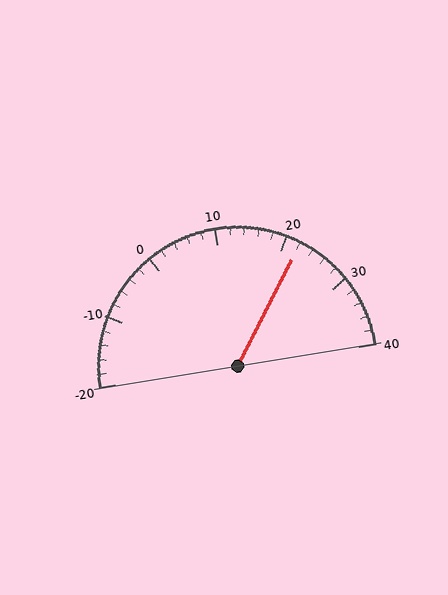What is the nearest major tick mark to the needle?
The nearest major tick mark is 20.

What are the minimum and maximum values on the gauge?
The gauge ranges from -20 to 40.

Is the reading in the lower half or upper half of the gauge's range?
The reading is in the upper half of the range (-20 to 40).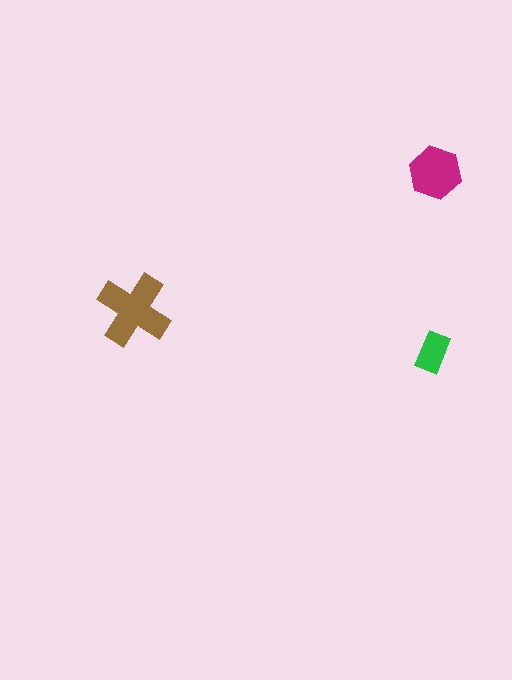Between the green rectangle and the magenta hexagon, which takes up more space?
The magenta hexagon.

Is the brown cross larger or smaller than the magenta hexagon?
Larger.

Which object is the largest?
The brown cross.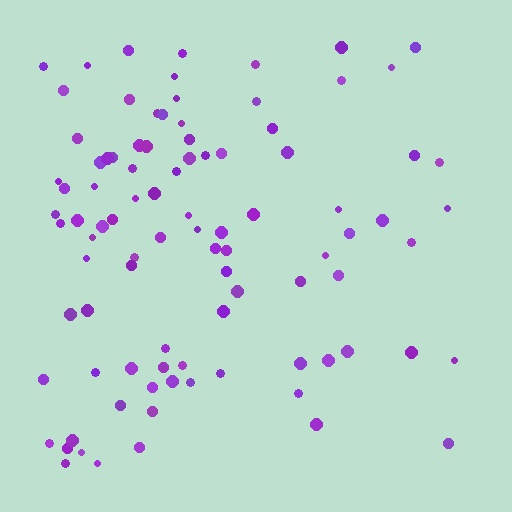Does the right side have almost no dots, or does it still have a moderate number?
Still a moderate number, just noticeably fewer than the left.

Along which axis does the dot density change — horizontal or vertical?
Horizontal.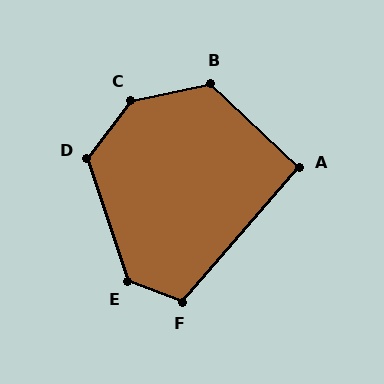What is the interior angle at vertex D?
Approximately 125 degrees (obtuse).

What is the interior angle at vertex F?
Approximately 111 degrees (obtuse).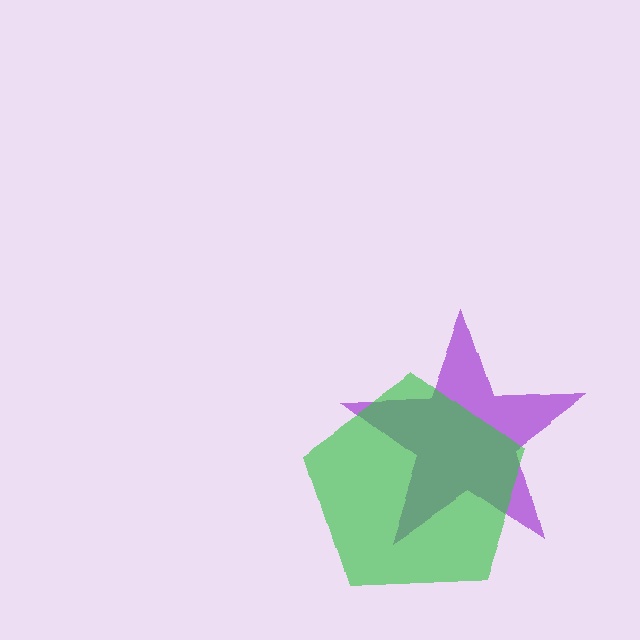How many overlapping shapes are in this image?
There are 2 overlapping shapes in the image.